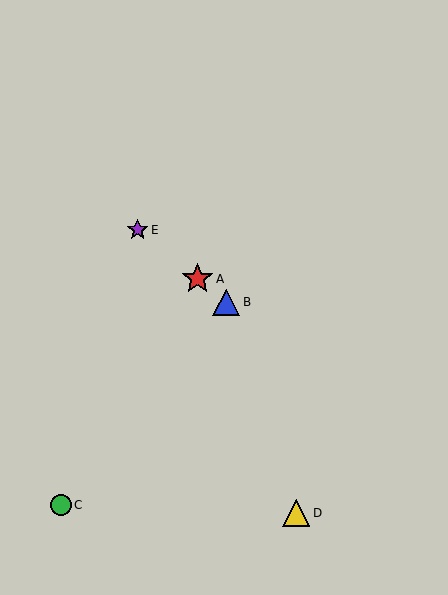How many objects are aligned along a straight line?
3 objects (A, B, E) are aligned along a straight line.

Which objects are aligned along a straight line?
Objects A, B, E are aligned along a straight line.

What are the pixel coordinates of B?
Object B is at (226, 302).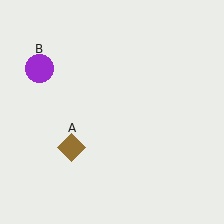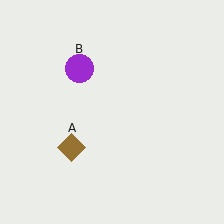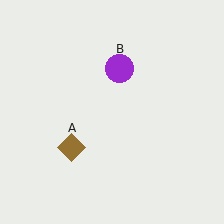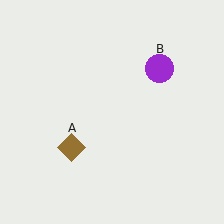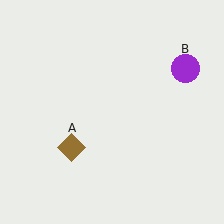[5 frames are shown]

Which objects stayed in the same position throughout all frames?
Brown diamond (object A) remained stationary.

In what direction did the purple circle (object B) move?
The purple circle (object B) moved right.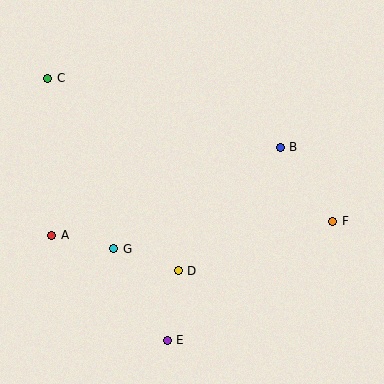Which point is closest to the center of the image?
Point D at (178, 271) is closest to the center.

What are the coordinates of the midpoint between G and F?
The midpoint between G and F is at (223, 235).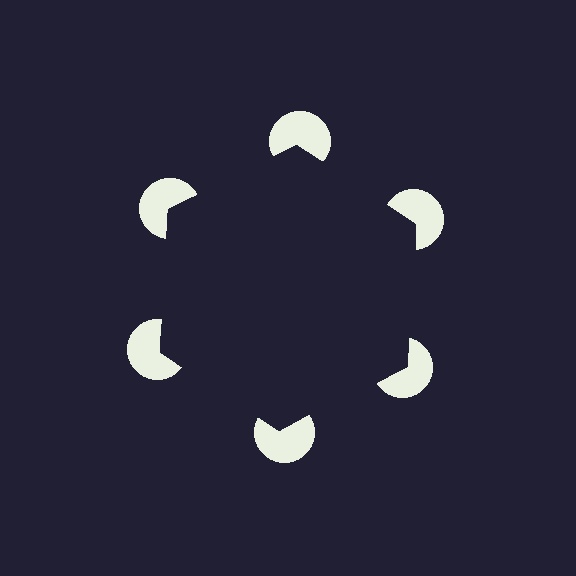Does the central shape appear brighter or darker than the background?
It typically appears slightly darker than the background, even though no actual brightness change is drawn.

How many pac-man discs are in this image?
There are 6 — one at each vertex of the illusory hexagon.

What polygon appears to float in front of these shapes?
An illusory hexagon — its edges are inferred from the aligned wedge cuts in the pac-man discs, not physically drawn.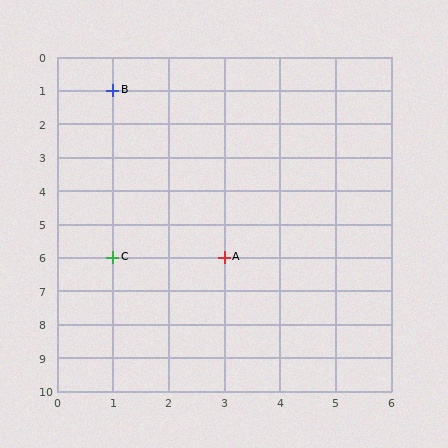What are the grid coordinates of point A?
Point A is at grid coordinates (3, 6).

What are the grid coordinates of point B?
Point B is at grid coordinates (1, 1).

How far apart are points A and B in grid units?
Points A and B are 2 columns and 5 rows apart (about 5.4 grid units diagonally).